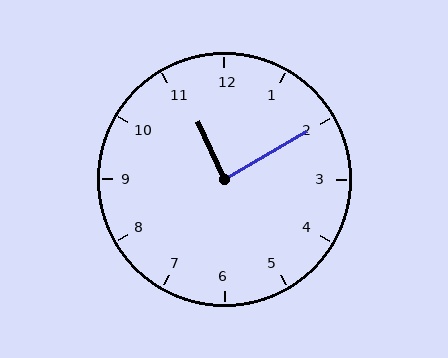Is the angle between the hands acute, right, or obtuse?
It is right.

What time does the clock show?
11:10.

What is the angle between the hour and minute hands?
Approximately 85 degrees.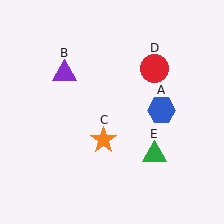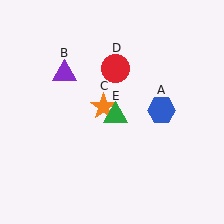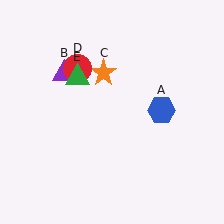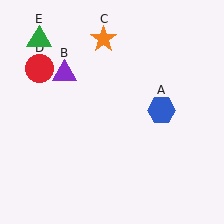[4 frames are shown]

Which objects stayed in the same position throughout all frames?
Blue hexagon (object A) and purple triangle (object B) remained stationary.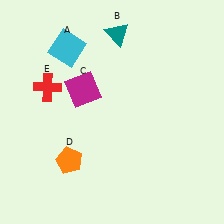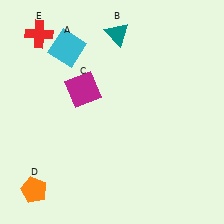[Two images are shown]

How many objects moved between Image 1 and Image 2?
2 objects moved between the two images.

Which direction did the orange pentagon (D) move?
The orange pentagon (D) moved left.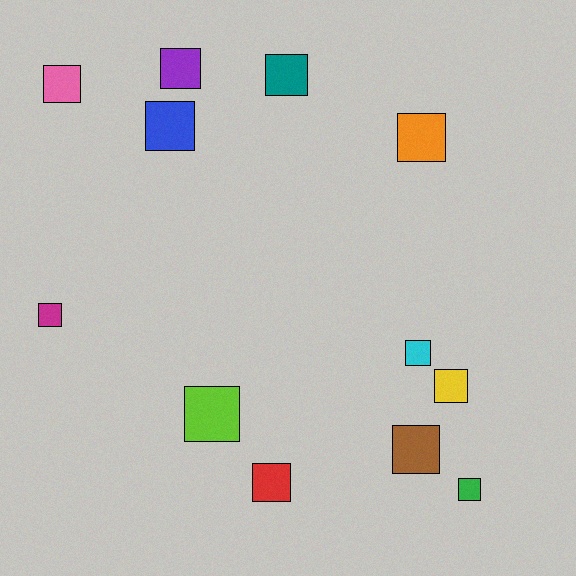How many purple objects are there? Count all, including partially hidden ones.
There is 1 purple object.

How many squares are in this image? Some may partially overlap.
There are 12 squares.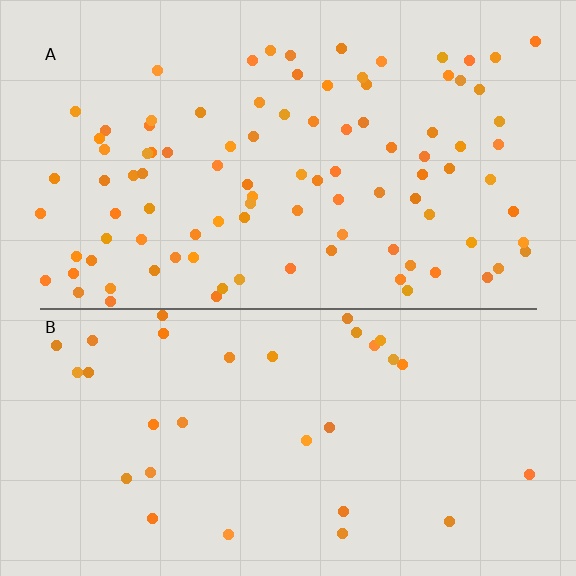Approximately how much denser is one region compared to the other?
Approximately 3.1× — region A over region B.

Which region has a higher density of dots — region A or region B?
A (the top).